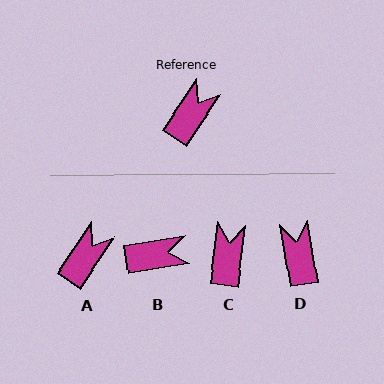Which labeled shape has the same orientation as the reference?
A.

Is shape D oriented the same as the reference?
No, it is off by about 43 degrees.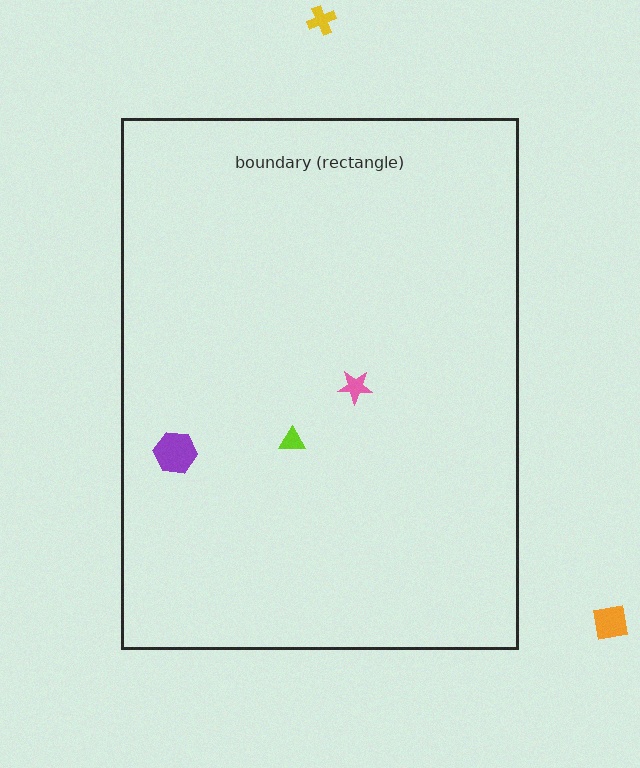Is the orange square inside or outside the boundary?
Outside.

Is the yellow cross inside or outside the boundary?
Outside.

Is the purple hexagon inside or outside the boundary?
Inside.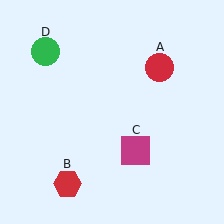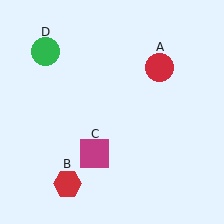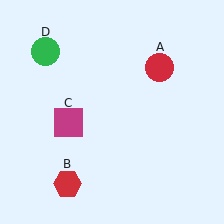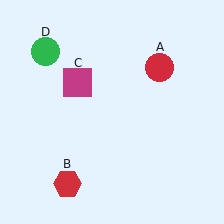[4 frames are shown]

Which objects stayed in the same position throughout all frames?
Red circle (object A) and red hexagon (object B) and green circle (object D) remained stationary.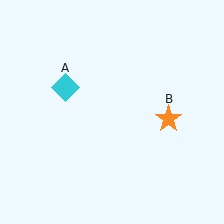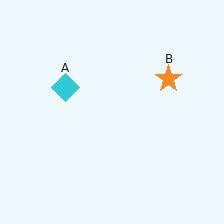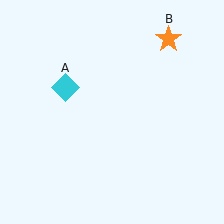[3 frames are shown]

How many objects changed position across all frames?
1 object changed position: orange star (object B).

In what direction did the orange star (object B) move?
The orange star (object B) moved up.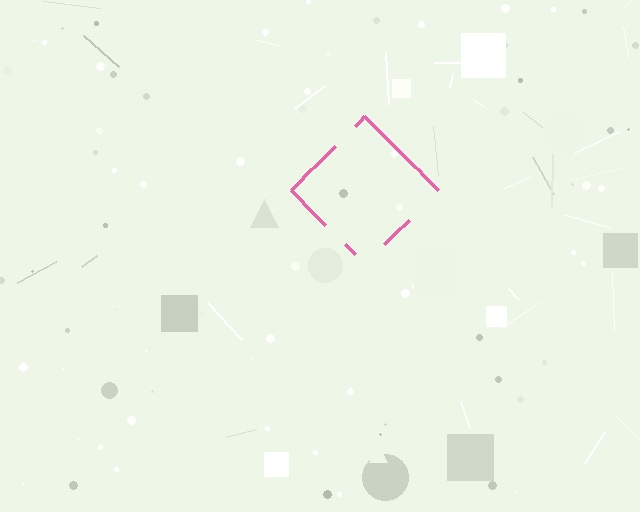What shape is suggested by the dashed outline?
The dashed outline suggests a diamond.